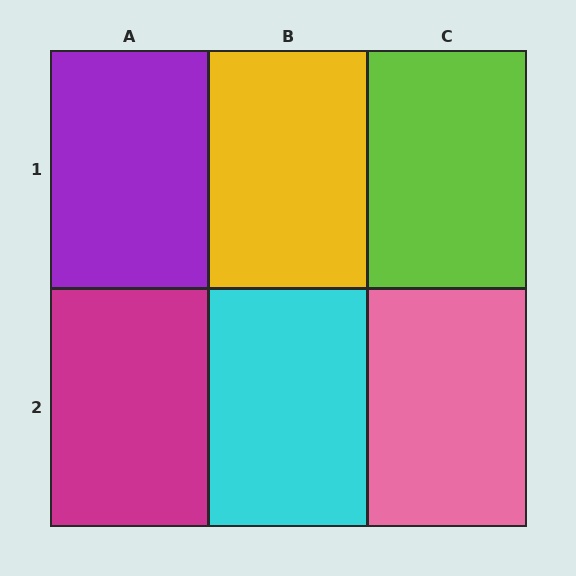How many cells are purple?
1 cell is purple.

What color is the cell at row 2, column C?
Pink.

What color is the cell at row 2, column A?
Magenta.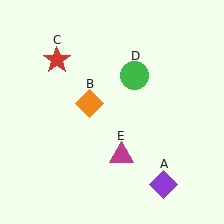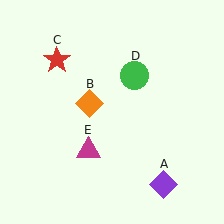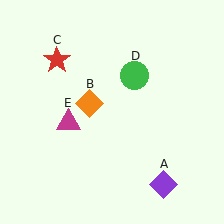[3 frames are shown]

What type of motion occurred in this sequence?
The magenta triangle (object E) rotated clockwise around the center of the scene.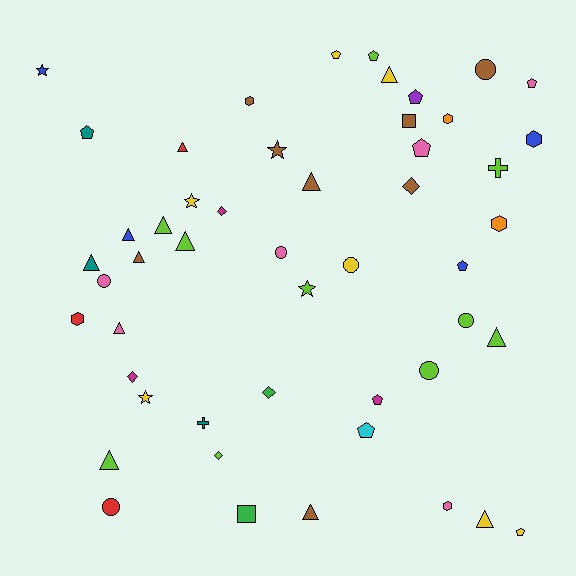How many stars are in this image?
There are 5 stars.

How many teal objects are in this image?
There are 3 teal objects.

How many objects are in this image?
There are 50 objects.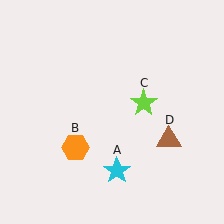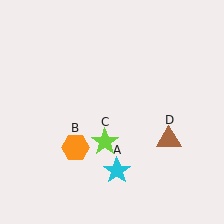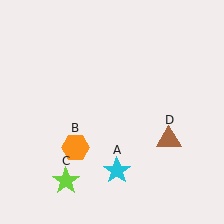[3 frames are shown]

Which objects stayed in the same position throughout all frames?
Cyan star (object A) and orange hexagon (object B) and brown triangle (object D) remained stationary.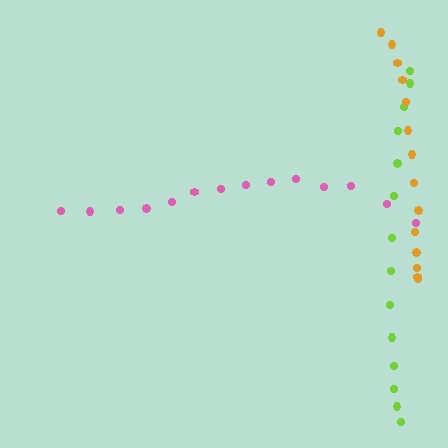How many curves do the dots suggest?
There are 3 distinct paths.